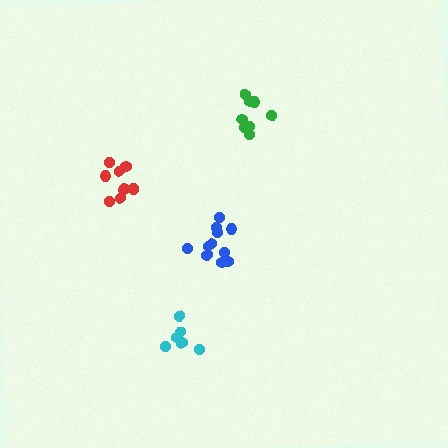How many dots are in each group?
Group 1: 9 dots, Group 2: 8 dots, Group 3: 6 dots, Group 4: 11 dots (34 total).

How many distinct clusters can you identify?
There are 4 distinct clusters.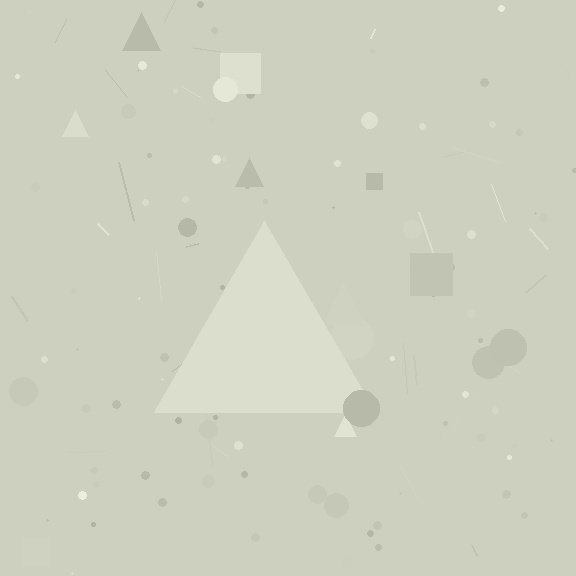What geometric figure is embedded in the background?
A triangle is embedded in the background.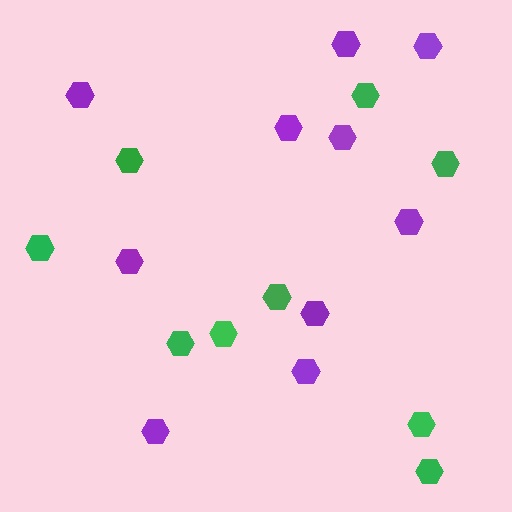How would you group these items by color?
There are 2 groups: one group of purple hexagons (10) and one group of green hexagons (9).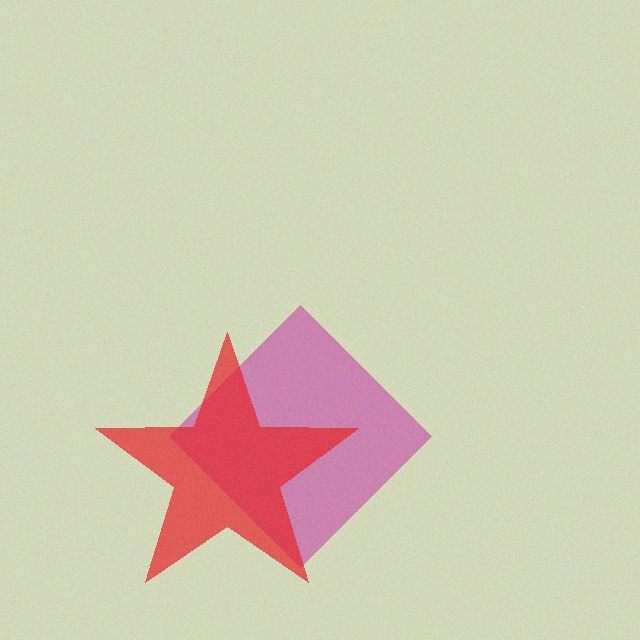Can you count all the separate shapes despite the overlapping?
Yes, there are 2 separate shapes.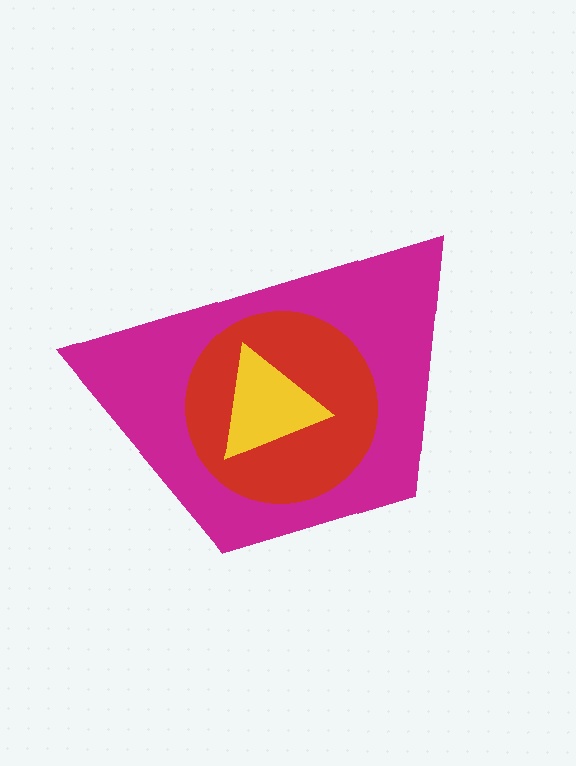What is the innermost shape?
The yellow triangle.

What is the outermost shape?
The magenta trapezoid.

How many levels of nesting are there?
3.